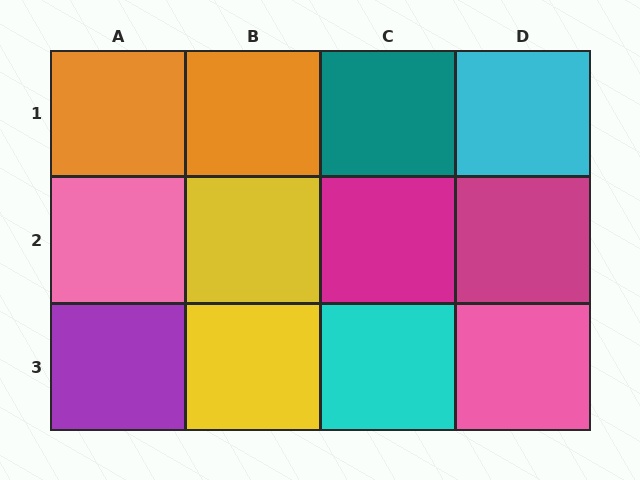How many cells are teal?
1 cell is teal.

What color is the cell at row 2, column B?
Yellow.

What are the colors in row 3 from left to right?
Purple, yellow, cyan, pink.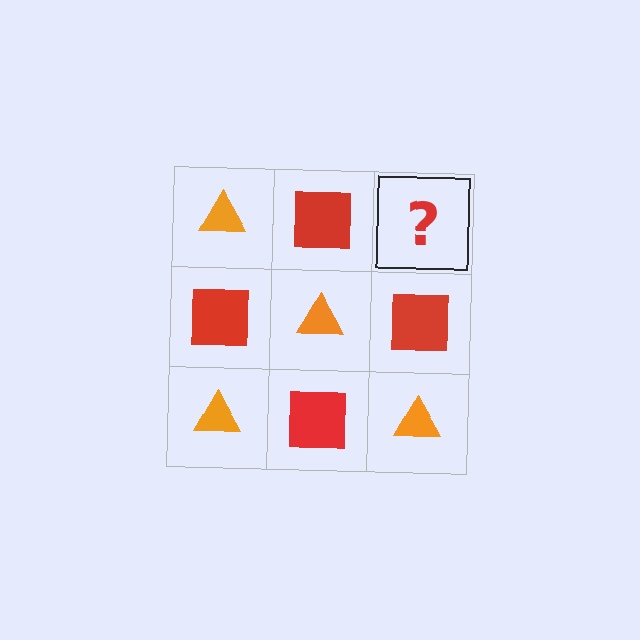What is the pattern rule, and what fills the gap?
The rule is that it alternates orange triangle and red square in a checkerboard pattern. The gap should be filled with an orange triangle.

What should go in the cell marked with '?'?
The missing cell should contain an orange triangle.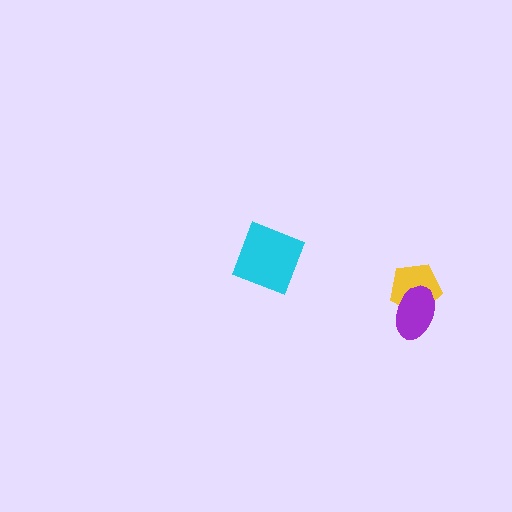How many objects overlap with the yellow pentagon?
1 object overlaps with the yellow pentagon.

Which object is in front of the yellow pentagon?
The purple ellipse is in front of the yellow pentagon.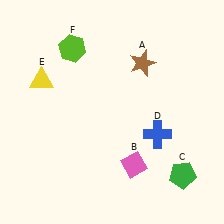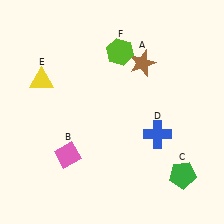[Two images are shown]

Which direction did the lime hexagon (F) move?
The lime hexagon (F) moved right.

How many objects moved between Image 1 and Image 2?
2 objects moved between the two images.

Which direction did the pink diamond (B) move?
The pink diamond (B) moved left.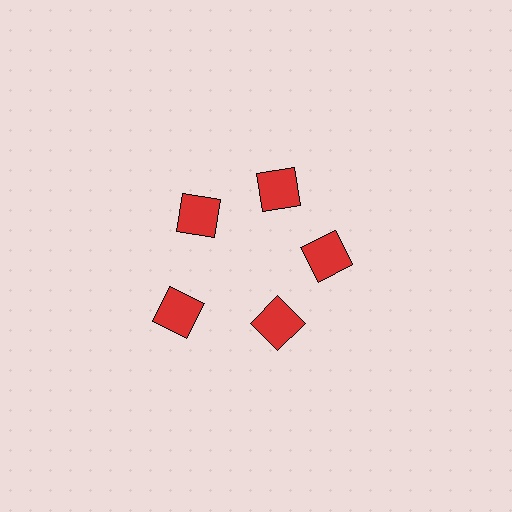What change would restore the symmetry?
The symmetry would be restored by moving it inward, back onto the ring so that all 5 squares sit at equal angles and equal distance from the center.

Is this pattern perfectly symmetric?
No. The 5 red squares are arranged in a ring, but one element near the 8 o'clock position is pushed outward from the center, breaking the 5-fold rotational symmetry.